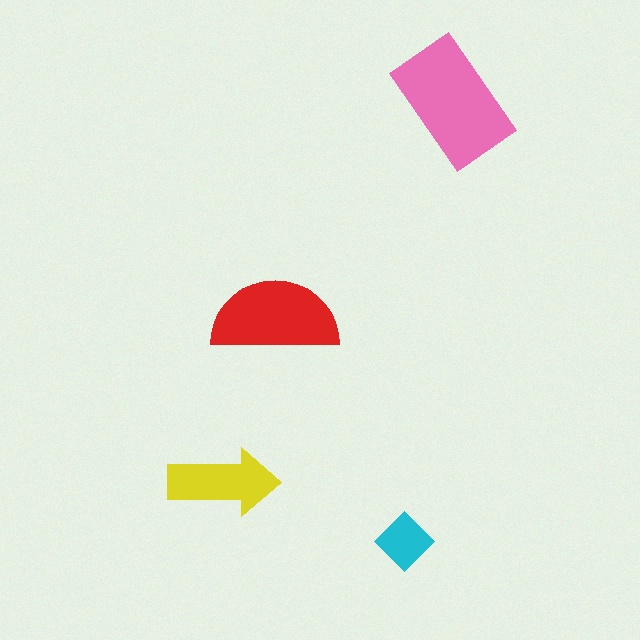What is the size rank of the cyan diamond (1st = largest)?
4th.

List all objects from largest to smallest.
The pink rectangle, the red semicircle, the yellow arrow, the cyan diamond.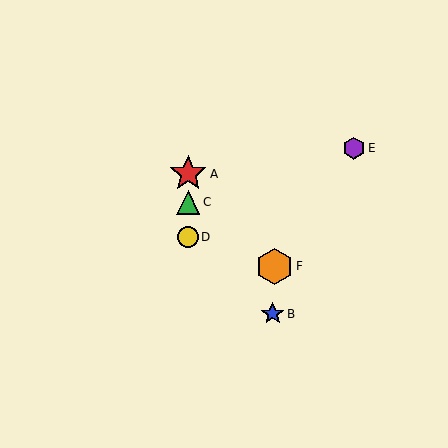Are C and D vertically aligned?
Yes, both are at x≈188.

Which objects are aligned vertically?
Objects A, C, D are aligned vertically.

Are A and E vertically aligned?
No, A is at x≈188 and E is at x≈354.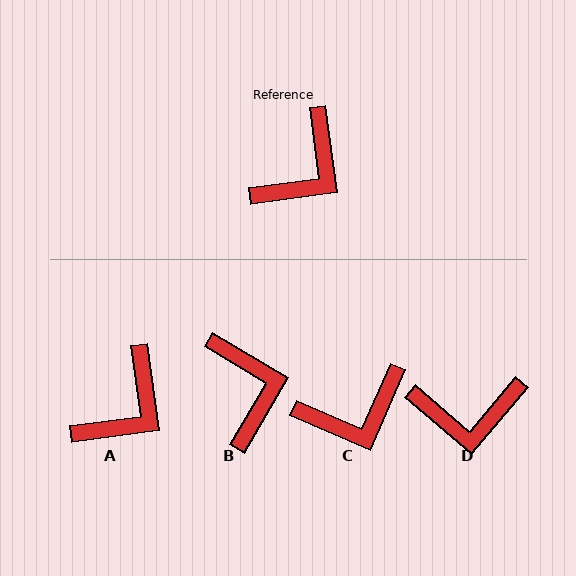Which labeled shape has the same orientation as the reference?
A.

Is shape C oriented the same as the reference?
No, it is off by about 31 degrees.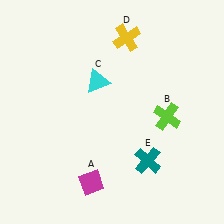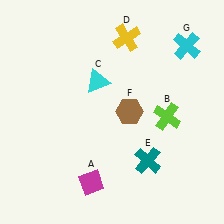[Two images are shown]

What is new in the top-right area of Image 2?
A brown hexagon (F) was added in the top-right area of Image 2.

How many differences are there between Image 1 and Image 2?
There are 2 differences between the two images.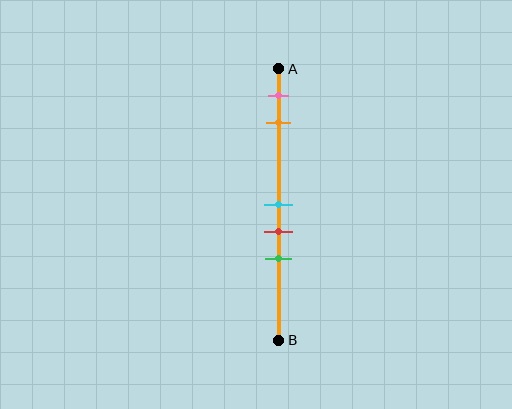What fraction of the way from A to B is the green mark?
The green mark is approximately 70% (0.7) of the way from A to B.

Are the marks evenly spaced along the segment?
No, the marks are not evenly spaced.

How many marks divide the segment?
There are 5 marks dividing the segment.